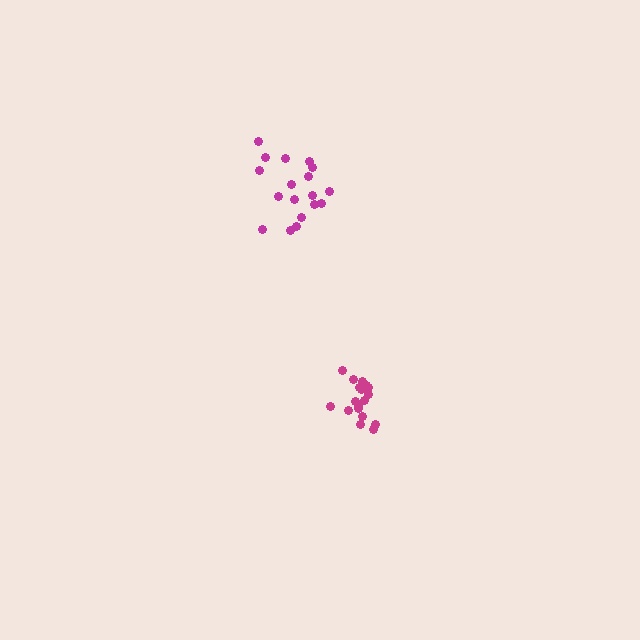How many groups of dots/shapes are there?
There are 2 groups.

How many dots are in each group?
Group 1: 18 dots, Group 2: 18 dots (36 total).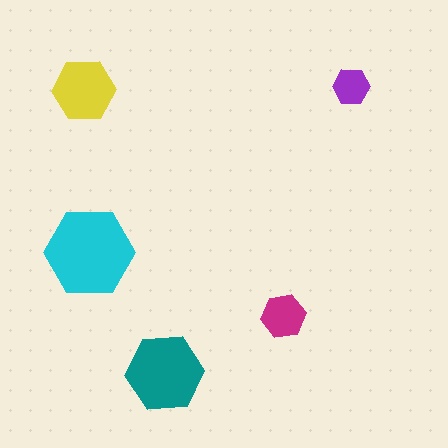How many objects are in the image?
There are 5 objects in the image.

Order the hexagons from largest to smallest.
the cyan one, the teal one, the yellow one, the magenta one, the purple one.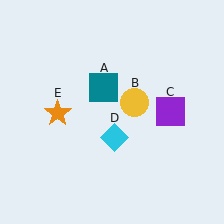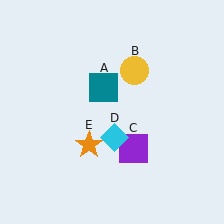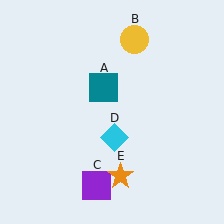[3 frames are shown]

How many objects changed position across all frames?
3 objects changed position: yellow circle (object B), purple square (object C), orange star (object E).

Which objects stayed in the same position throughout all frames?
Teal square (object A) and cyan diamond (object D) remained stationary.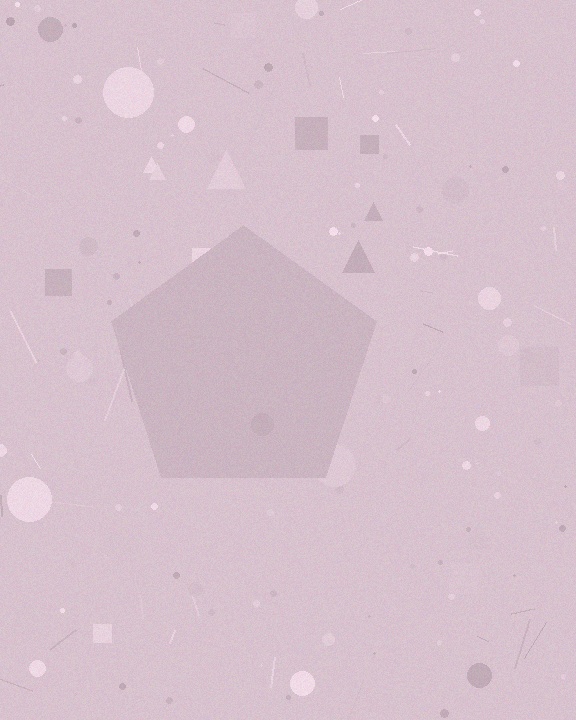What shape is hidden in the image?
A pentagon is hidden in the image.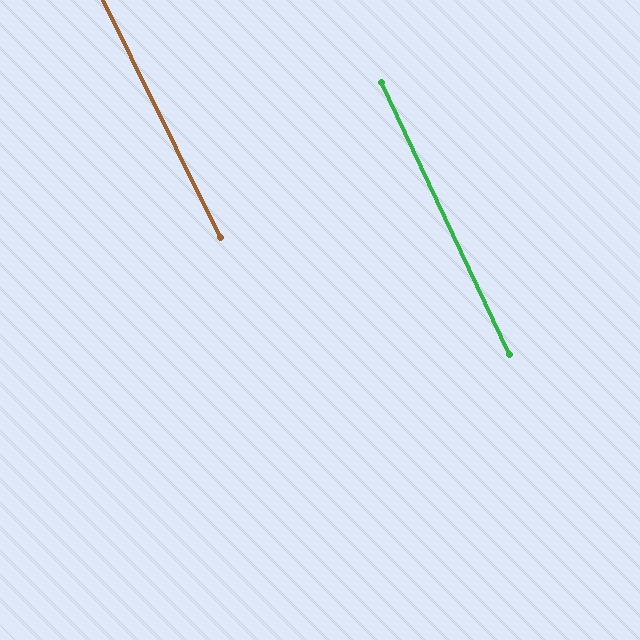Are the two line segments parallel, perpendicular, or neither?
Parallel — their directions differ by only 1.2°.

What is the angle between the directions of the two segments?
Approximately 1 degree.